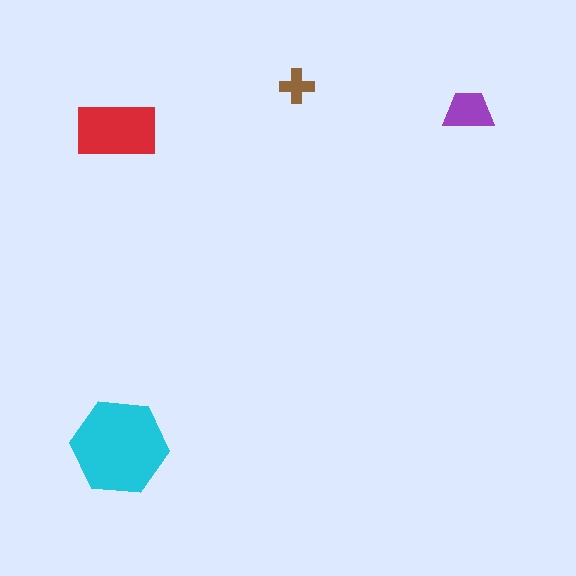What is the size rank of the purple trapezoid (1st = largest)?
3rd.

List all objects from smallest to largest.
The brown cross, the purple trapezoid, the red rectangle, the cyan hexagon.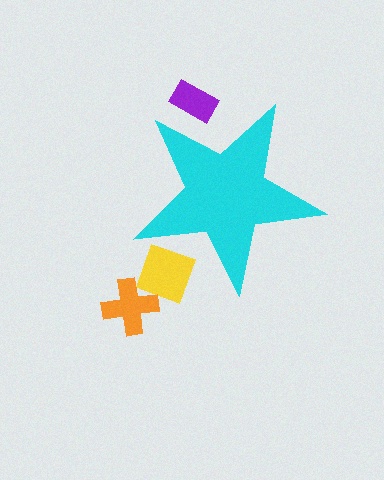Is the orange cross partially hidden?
No, the orange cross is fully visible.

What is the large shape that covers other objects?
A cyan star.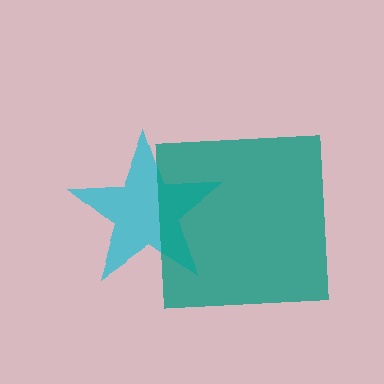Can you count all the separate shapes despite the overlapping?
Yes, there are 2 separate shapes.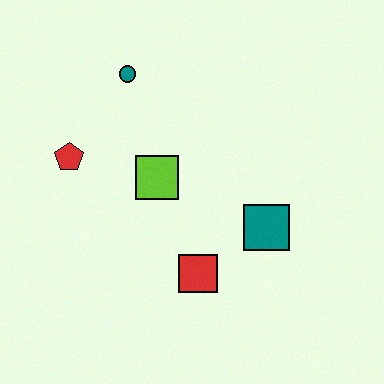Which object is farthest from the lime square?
The teal square is farthest from the lime square.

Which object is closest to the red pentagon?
The lime square is closest to the red pentagon.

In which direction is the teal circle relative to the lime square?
The teal circle is above the lime square.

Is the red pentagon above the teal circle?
No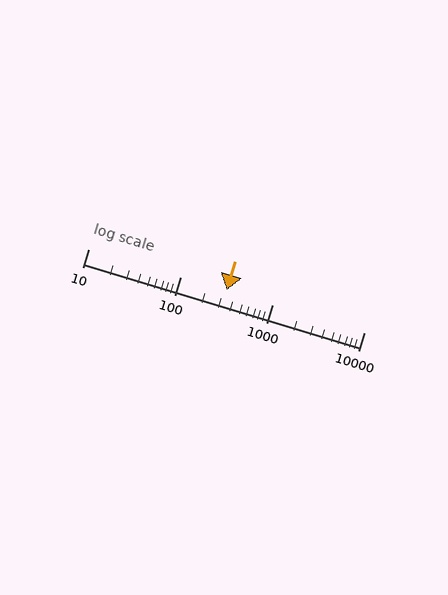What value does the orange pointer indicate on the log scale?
The pointer indicates approximately 320.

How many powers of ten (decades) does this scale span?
The scale spans 3 decades, from 10 to 10000.